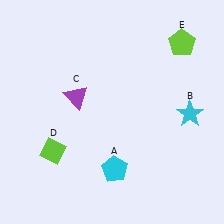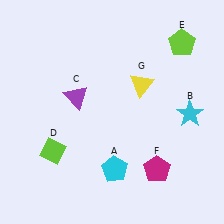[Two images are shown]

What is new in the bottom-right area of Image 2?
A magenta pentagon (F) was added in the bottom-right area of Image 2.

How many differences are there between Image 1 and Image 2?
There are 2 differences between the two images.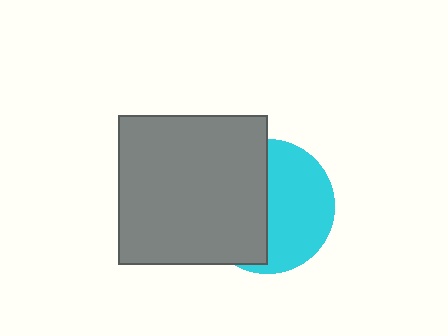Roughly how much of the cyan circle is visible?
About half of it is visible (roughly 51%).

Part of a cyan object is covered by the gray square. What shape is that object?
It is a circle.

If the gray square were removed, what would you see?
You would see the complete cyan circle.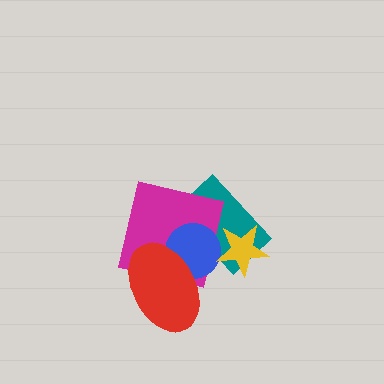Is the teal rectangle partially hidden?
Yes, it is partially covered by another shape.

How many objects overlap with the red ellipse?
2 objects overlap with the red ellipse.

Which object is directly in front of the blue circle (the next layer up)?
The red ellipse is directly in front of the blue circle.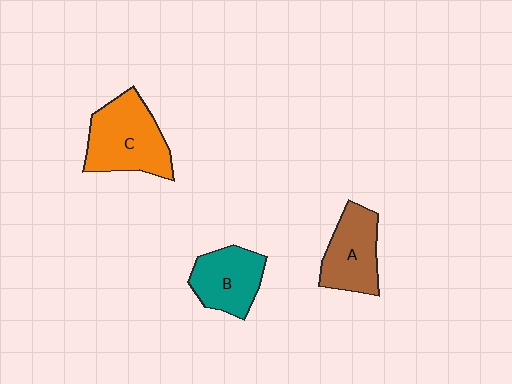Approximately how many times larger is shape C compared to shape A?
Approximately 1.3 times.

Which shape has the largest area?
Shape C (orange).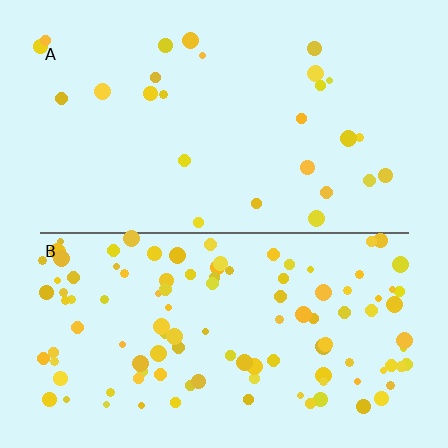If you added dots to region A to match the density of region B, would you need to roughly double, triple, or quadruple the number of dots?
Approximately quadruple.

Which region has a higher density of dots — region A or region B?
B (the bottom).